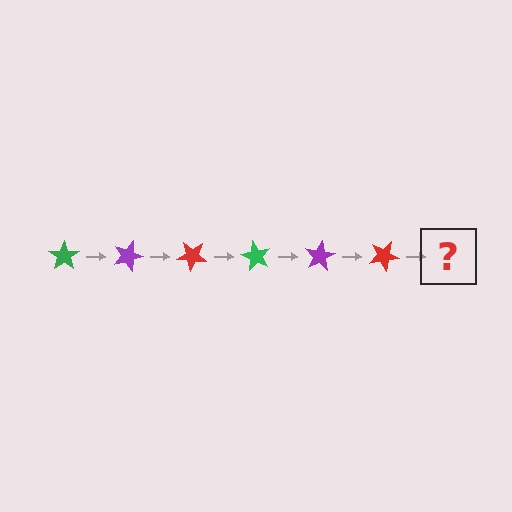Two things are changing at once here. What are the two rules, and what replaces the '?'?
The two rules are that it rotates 20 degrees each step and the color cycles through green, purple, and red. The '?' should be a green star, rotated 120 degrees from the start.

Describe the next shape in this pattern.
It should be a green star, rotated 120 degrees from the start.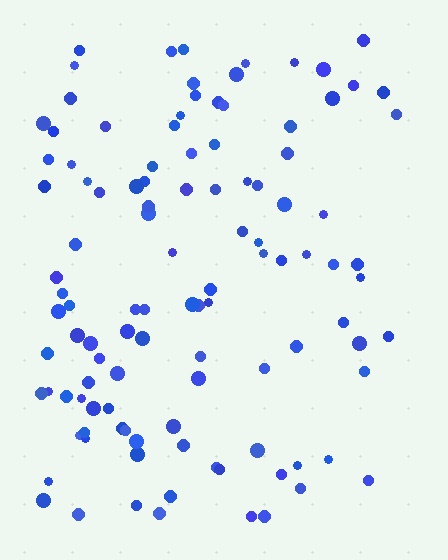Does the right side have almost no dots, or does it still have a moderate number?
Still a moderate number, just noticeably fewer than the left.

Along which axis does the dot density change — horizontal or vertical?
Horizontal.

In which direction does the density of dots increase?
From right to left, with the left side densest.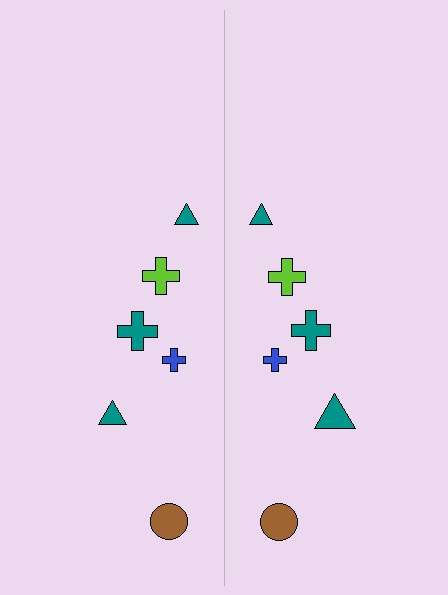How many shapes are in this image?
There are 12 shapes in this image.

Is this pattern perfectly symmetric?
No, the pattern is not perfectly symmetric. The teal triangle on the right side has a different size than its mirror counterpart.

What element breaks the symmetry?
The teal triangle on the right side has a different size than its mirror counterpart.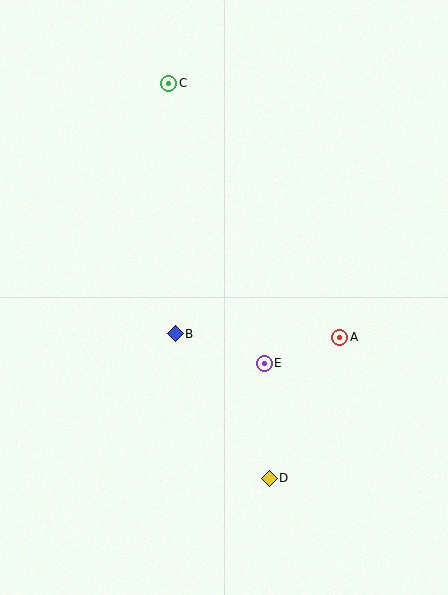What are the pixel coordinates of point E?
Point E is at (264, 363).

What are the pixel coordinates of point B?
Point B is at (175, 334).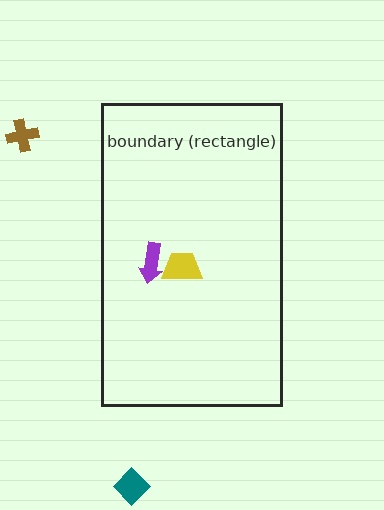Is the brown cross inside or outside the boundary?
Outside.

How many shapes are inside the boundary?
2 inside, 2 outside.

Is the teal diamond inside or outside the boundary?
Outside.